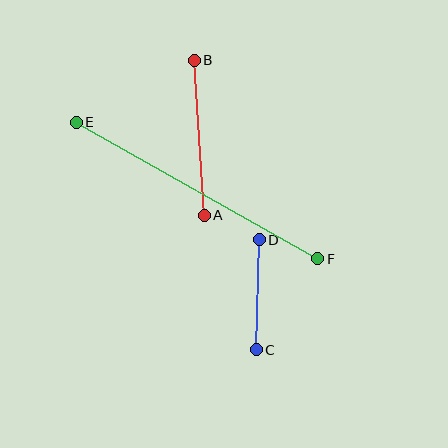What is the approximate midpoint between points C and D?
The midpoint is at approximately (258, 295) pixels.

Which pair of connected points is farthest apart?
Points E and F are farthest apart.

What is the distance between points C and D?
The distance is approximately 110 pixels.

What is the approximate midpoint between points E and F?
The midpoint is at approximately (197, 191) pixels.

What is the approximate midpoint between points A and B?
The midpoint is at approximately (199, 138) pixels.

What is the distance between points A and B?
The distance is approximately 155 pixels.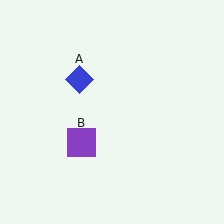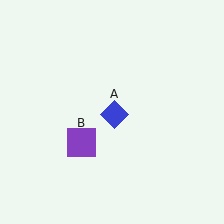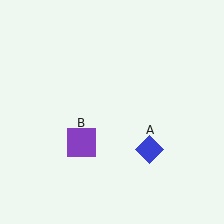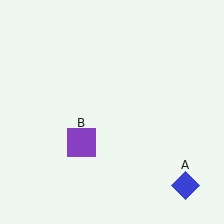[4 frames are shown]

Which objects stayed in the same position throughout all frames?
Purple square (object B) remained stationary.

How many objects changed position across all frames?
1 object changed position: blue diamond (object A).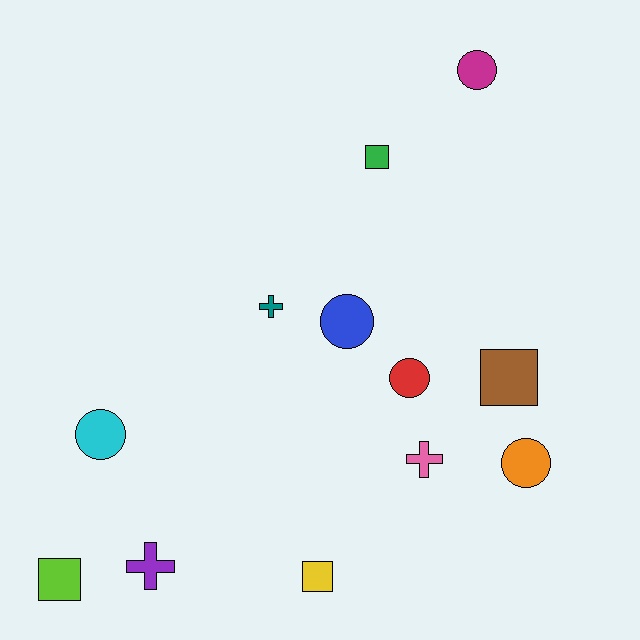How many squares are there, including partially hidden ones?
There are 4 squares.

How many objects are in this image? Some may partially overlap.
There are 12 objects.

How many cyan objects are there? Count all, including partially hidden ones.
There is 1 cyan object.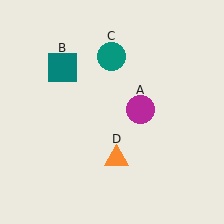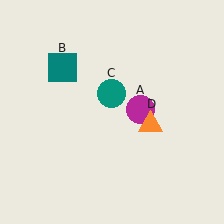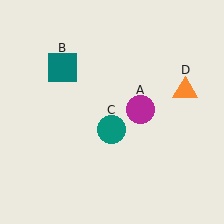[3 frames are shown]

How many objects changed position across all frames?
2 objects changed position: teal circle (object C), orange triangle (object D).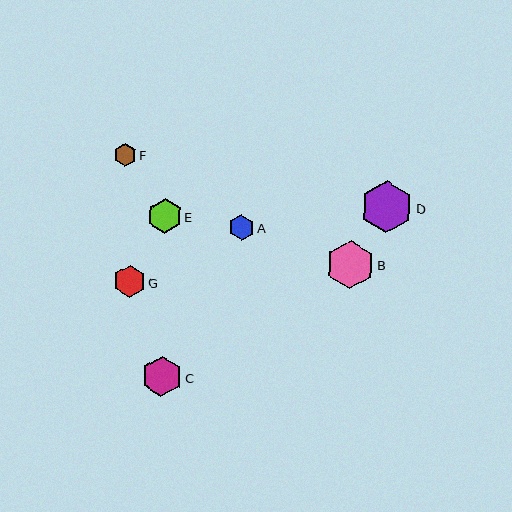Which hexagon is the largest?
Hexagon D is the largest with a size of approximately 51 pixels.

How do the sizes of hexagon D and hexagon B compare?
Hexagon D and hexagon B are approximately the same size.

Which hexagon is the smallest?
Hexagon F is the smallest with a size of approximately 23 pixels.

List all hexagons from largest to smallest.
From largest to smallest: D, B, C, E, G, A, F.